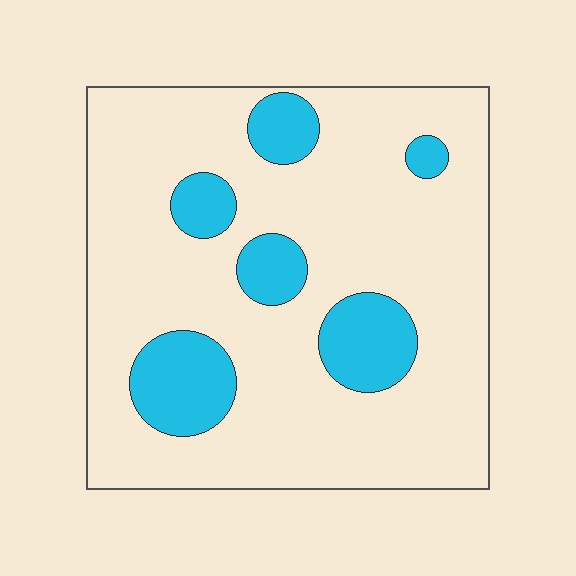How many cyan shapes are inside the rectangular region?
6.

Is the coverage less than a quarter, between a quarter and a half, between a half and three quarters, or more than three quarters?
Less than a quarter.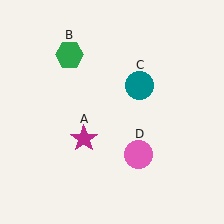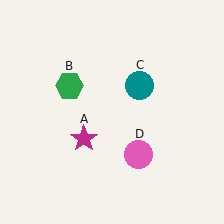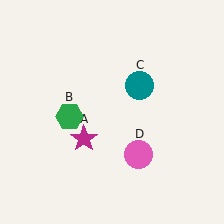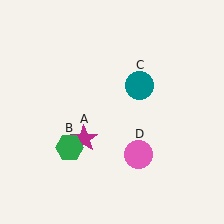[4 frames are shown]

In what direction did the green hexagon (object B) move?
The green hexagon (object B) moved down.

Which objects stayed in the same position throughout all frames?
Magenta star (object A) and teal circle (object C) and pink circle (object D) remained stationary.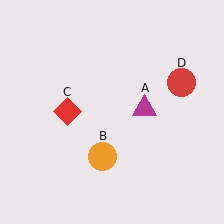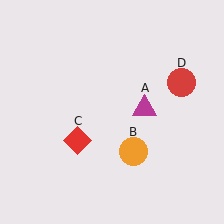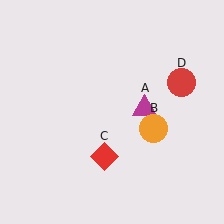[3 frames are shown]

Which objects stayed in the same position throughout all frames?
Magenta triangle (object A) and red circle (object D) remained stationary.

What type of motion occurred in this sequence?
The orange circle (object B), red diamond (object C) rotated counterclockwise around the center of the scene.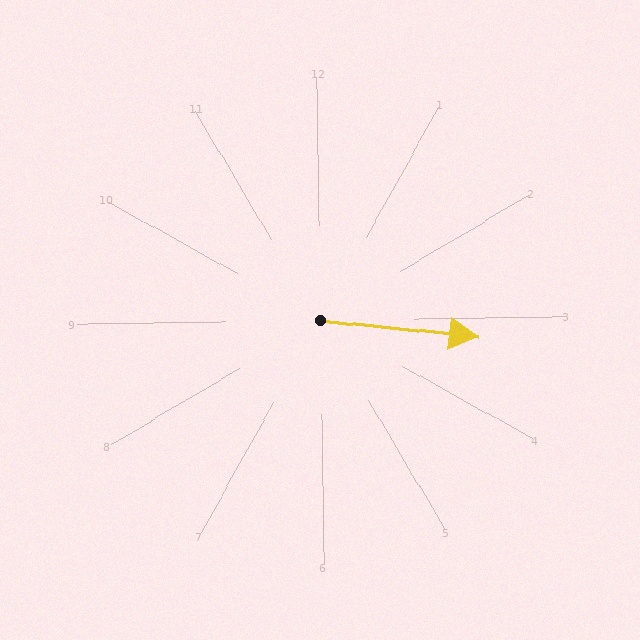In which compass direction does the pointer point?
East.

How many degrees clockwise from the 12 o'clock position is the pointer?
Approximately 97 degrees.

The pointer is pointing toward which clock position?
Roughly 3 o'clock.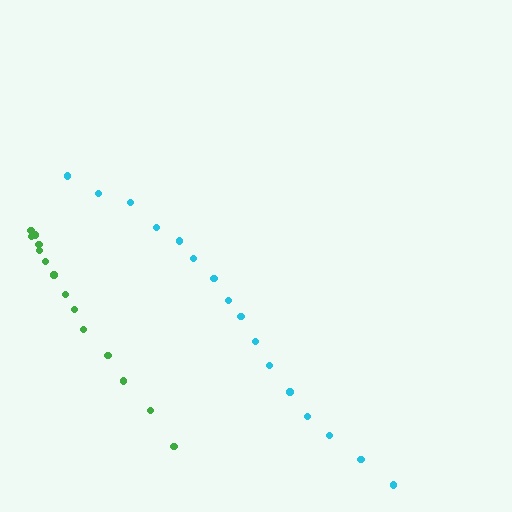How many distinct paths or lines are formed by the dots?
There are 2 distinct paths.